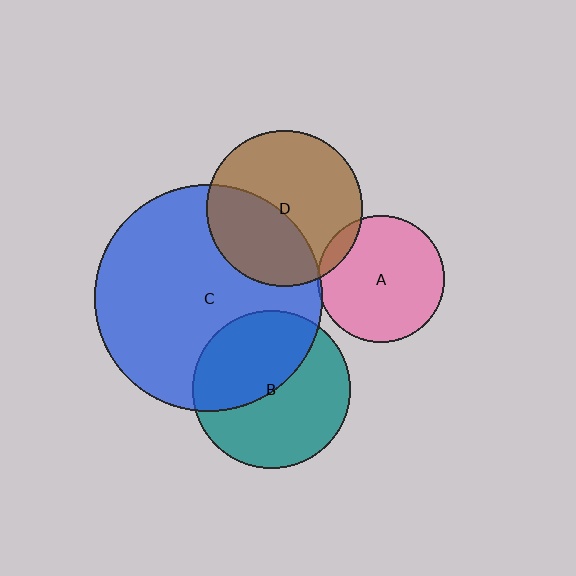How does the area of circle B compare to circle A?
Approximately 1.6 times.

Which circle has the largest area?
Circle C (blue).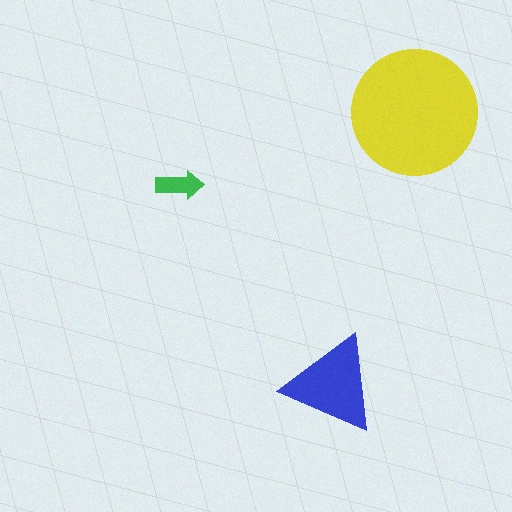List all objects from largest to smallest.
The yellow circle, the blue triangle, the green arrow.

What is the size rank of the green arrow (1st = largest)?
3rd.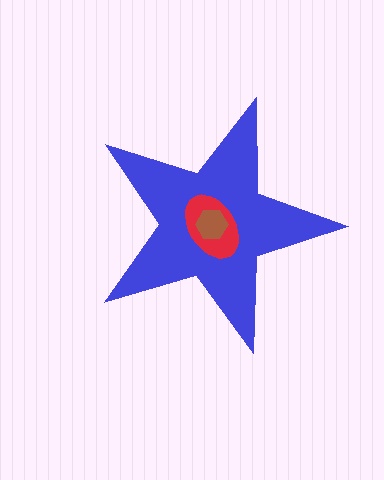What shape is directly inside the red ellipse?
The brown hexagon.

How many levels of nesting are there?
3.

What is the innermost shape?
The brown hexagon.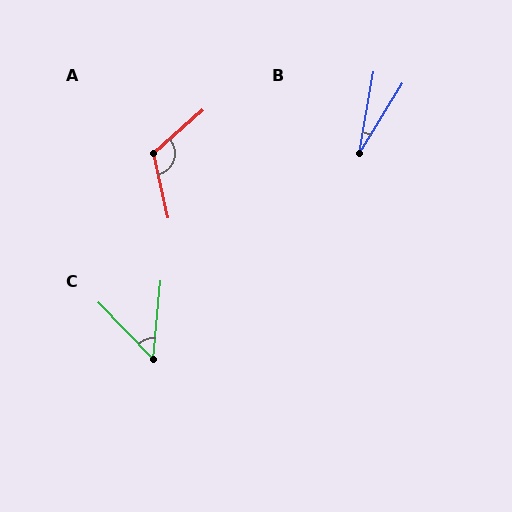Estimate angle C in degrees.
Approximately 49 degrees.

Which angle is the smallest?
B, at approximately 22 degrees.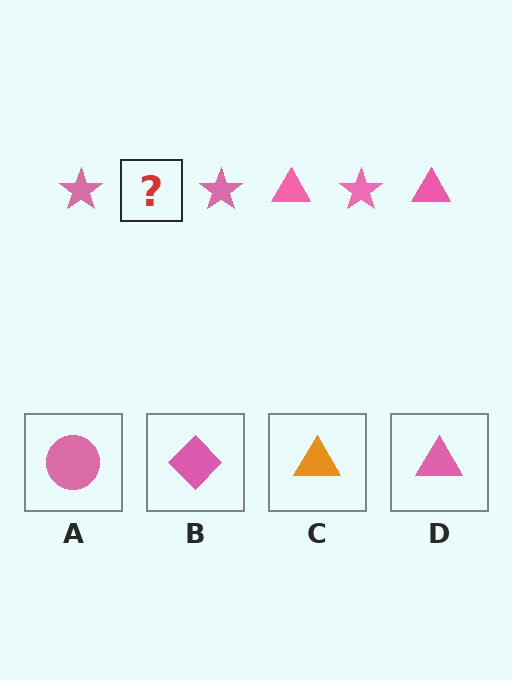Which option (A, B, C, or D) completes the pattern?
D.